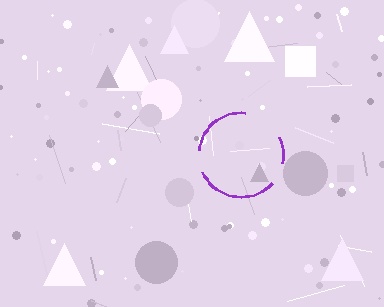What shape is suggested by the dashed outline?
The dashed outline suggests a circle.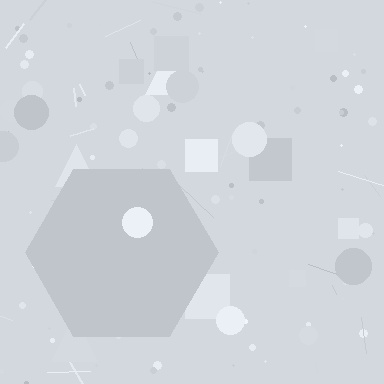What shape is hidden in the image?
A hexagon is hidden in the image.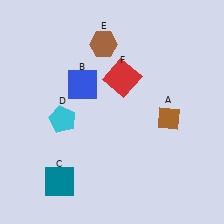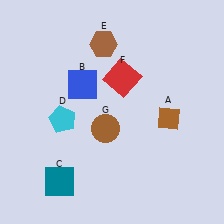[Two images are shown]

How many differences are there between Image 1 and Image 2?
There is 1 difference between the two images.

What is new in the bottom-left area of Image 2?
A brown circle (G) was added in the bottom-left area of Image 2.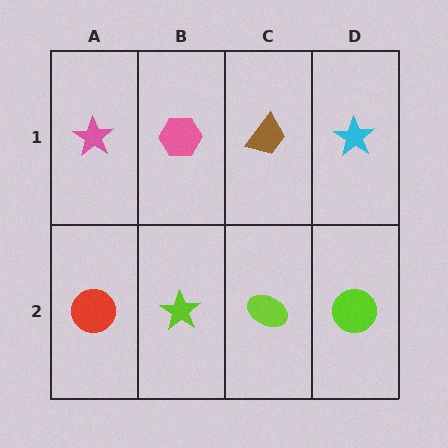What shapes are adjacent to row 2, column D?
A cyan star (row 1, column D), a lime ellipse (row 2, column C).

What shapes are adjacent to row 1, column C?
A lime ellipse (row 2, column C), a pink hexagon (row 1, column B), a cyan star (row 1, column D).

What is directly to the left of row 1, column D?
A brown trapezoid.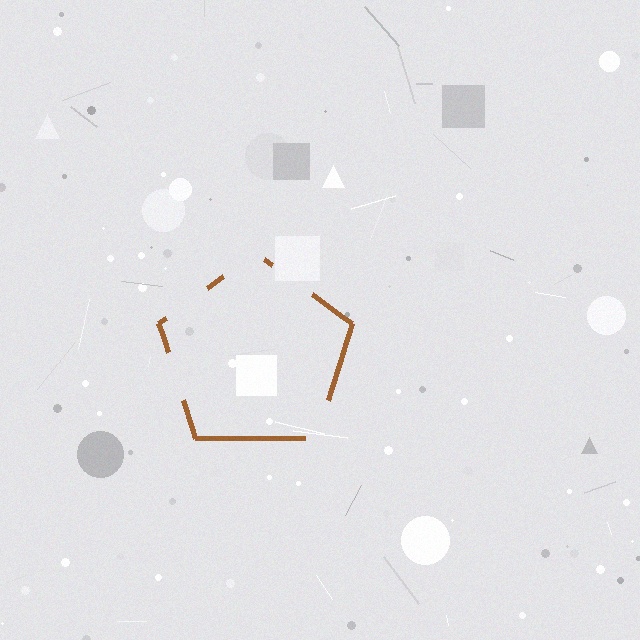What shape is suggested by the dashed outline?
The dashed outline suggests a pentagon.